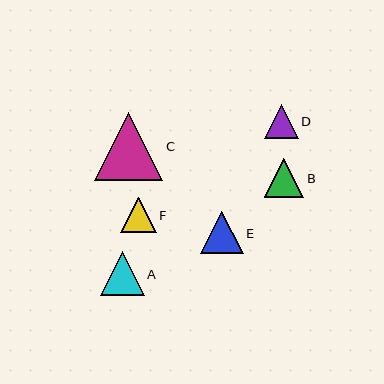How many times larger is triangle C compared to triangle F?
Triangle C is approximately 1.9 times the size of triangle F.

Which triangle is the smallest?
Triangle D is the smallest with a size of approximately 34 pixels.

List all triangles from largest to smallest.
From largest to smallest: C, A, E, B, F, D.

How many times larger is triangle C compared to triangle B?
Triangle C is approximately 1.7 times the size of triangle B.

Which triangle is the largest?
Triangle C is the largest with a size of approximately 69 pixels.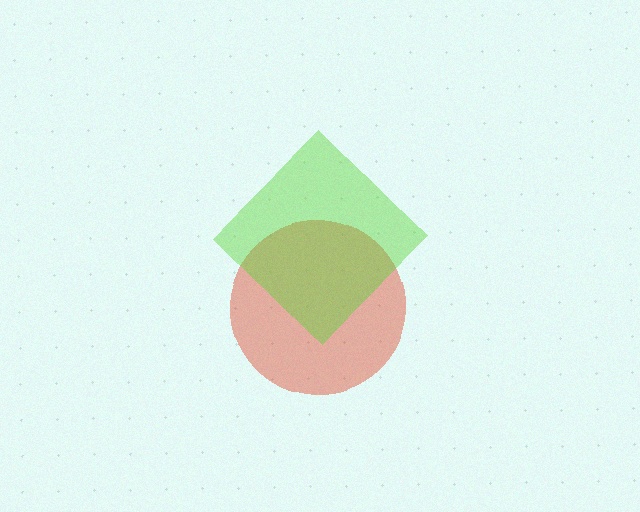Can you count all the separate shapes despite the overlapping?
Yes, there are 2 separate shapes.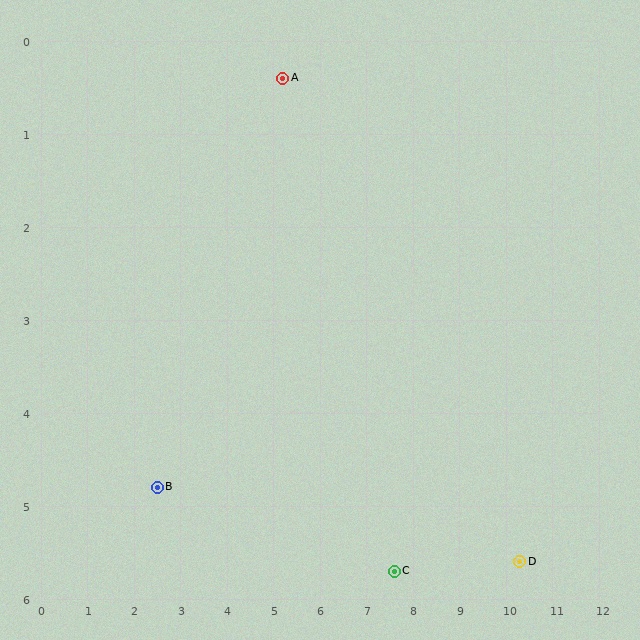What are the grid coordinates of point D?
Point D is at approximately (10.3, 5.6).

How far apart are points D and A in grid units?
Points D and A are about 7.3 grid units apart.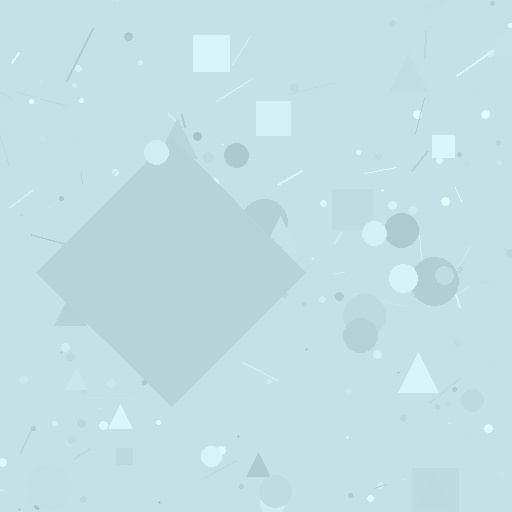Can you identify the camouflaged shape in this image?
The camouflaged shape is a diamond.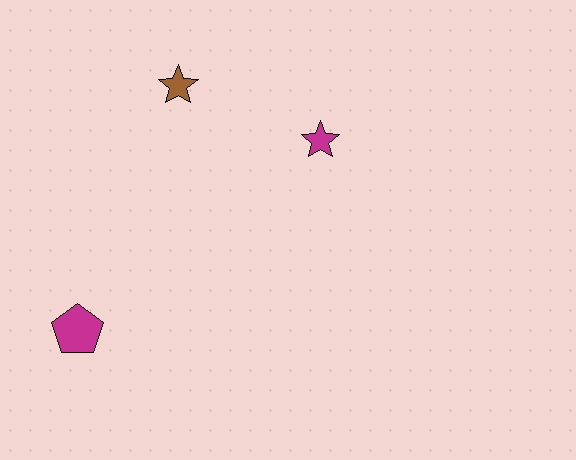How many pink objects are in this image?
There are no pink objects.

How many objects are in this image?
There are 3 objects.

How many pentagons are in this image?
There is 1 pentagon.